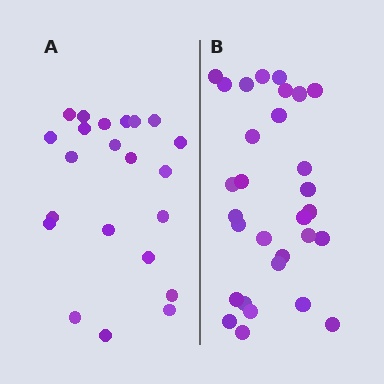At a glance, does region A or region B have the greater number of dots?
Region B (the right region) has more dots.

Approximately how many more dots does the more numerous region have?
Region B has roughly 8 or so more dots than region A.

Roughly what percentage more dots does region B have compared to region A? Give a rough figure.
About 35% more.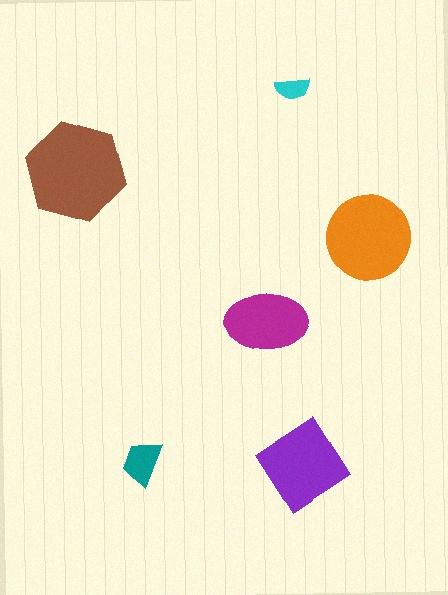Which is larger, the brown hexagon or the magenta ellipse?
The brown hexagon.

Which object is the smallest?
The cyan semicircle.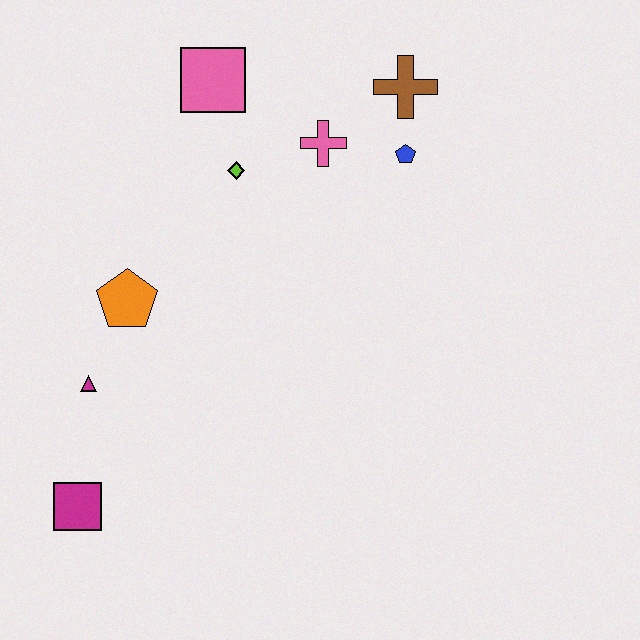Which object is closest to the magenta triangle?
The orange pentagon is closest to the magenta triangle.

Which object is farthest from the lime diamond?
The magenta square is farthest from the lime diamond.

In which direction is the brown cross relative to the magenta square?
The brown cross is above the magenta square.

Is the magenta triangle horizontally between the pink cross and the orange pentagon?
No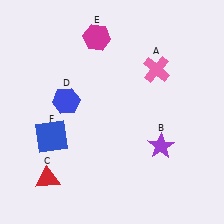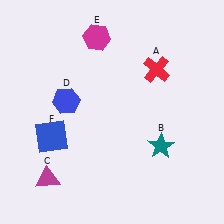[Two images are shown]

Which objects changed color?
A changed from pink to red. B changed from purple to teal. C changed from red to magenta.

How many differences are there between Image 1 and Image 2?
There are 3 differences between the two images.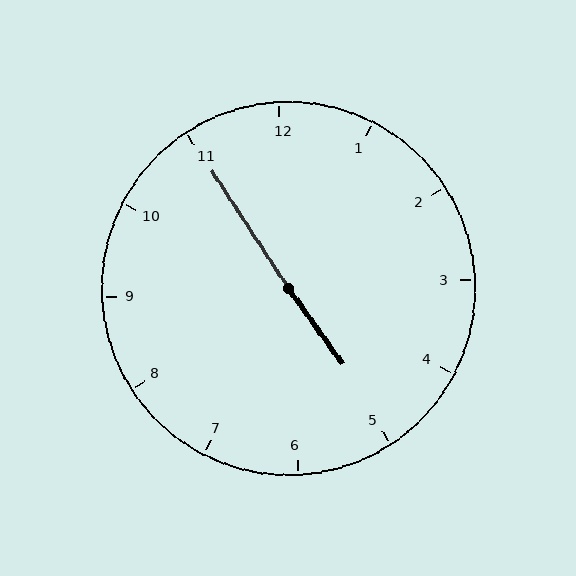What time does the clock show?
4:55.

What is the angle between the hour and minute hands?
Approximately 178 degrees.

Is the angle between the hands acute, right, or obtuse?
It is obtuse.